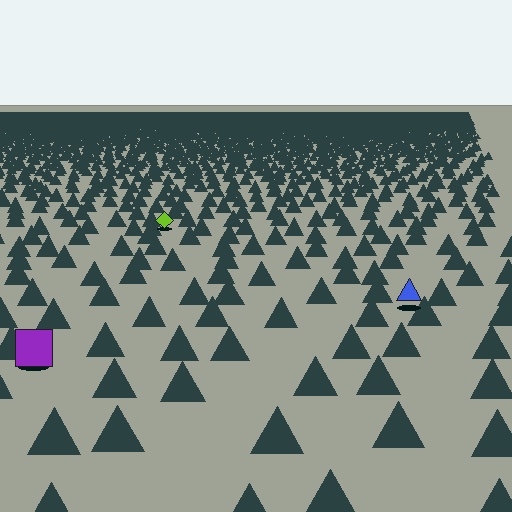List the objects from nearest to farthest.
From nearest to farthest: the purple square, the blue triangle, the lime diamond.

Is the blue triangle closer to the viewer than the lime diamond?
Yes. The blue triangle is closer — you can tell from the texture gradient: the ground texture is coarser near it.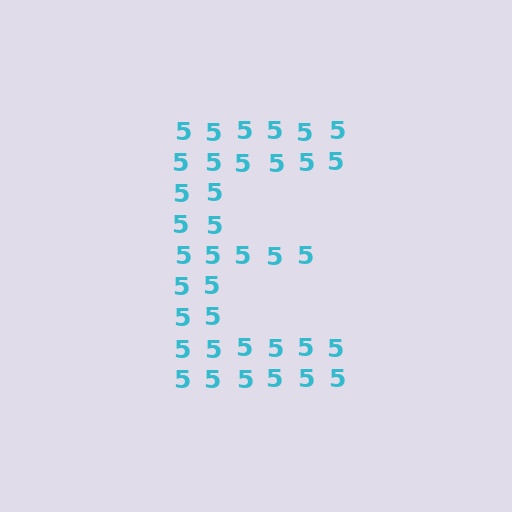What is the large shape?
The large shape is the letter E.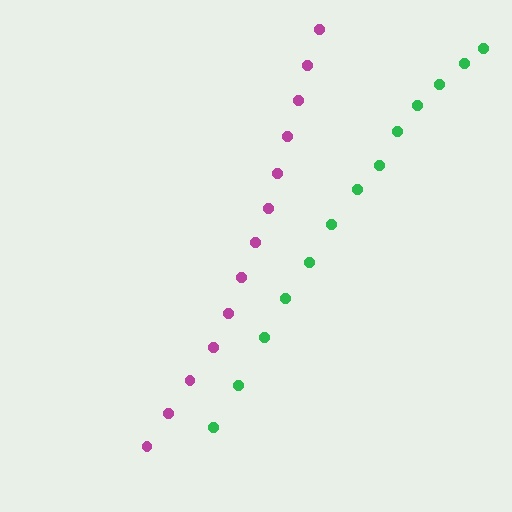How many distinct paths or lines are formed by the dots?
There are 2 distinct paths.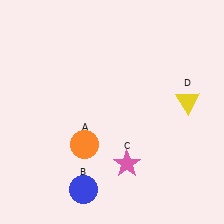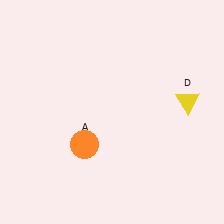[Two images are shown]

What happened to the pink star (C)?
The pink star (C) was removed in Image 2. It was in the bottom-right area of Image 1.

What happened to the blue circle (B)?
The blue circle (B) was removed in Image 2. It was in the bottom-left area of Image 1.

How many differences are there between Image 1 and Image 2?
There are 2 differences between the two images.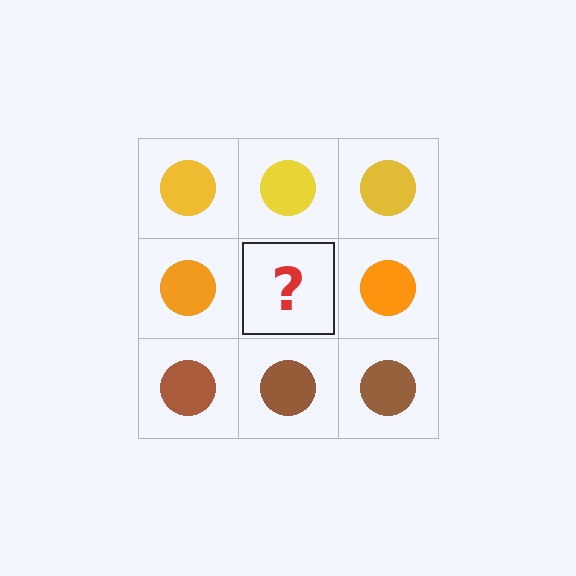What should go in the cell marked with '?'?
The missing cell should contain an orange circle.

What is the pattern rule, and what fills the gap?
The rule is that each row has a consistent color. The gap should be filled with an orange circle.